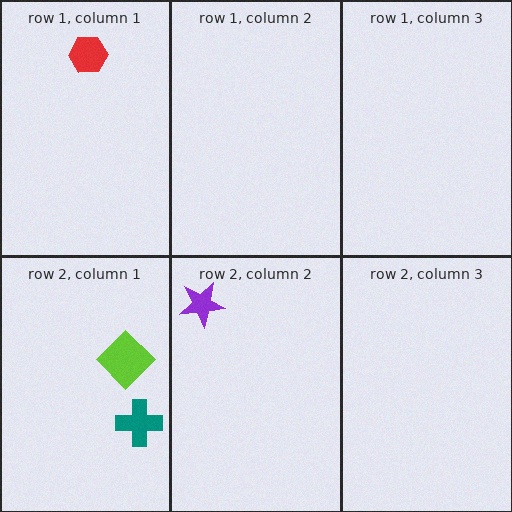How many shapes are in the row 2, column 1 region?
2.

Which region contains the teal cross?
The row 2, column 1 region.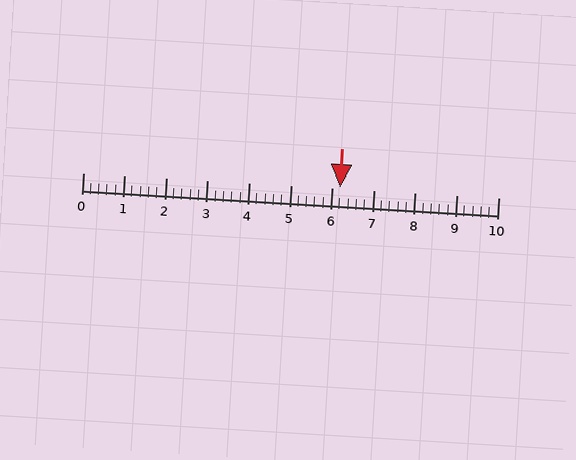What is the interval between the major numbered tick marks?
The major tick marks are spaced 1 units apart.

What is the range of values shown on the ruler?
The ruler shows values from 0 to 10.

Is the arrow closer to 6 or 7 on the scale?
The arrow is closer to 6.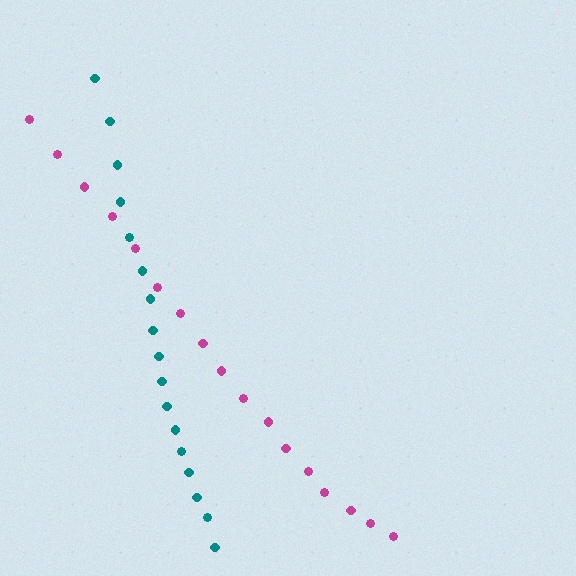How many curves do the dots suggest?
There are 2 distinct paths.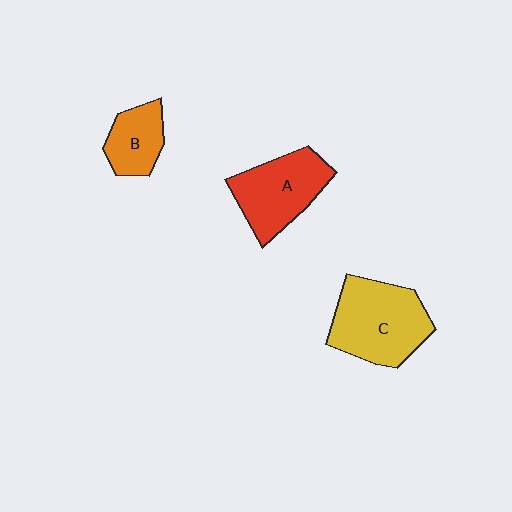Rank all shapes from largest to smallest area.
From largest to smallest: C (yellow), A (red), B (orange).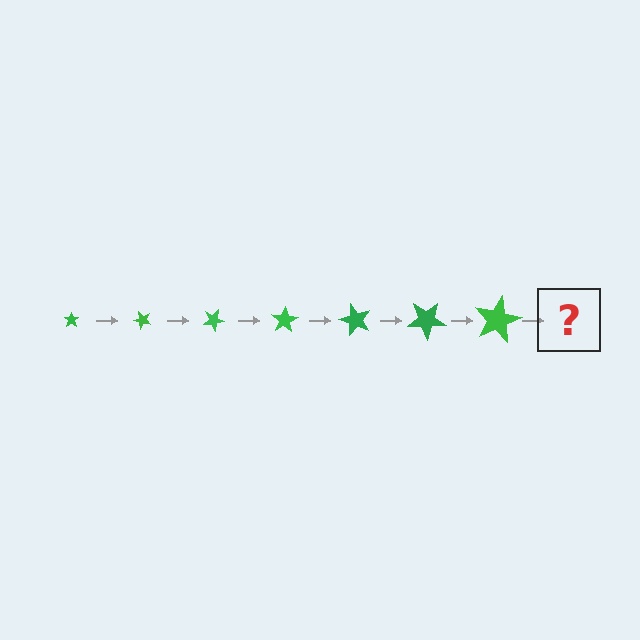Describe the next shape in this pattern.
It should be a star, larger than the previous one and rotated 350 degrees from the start.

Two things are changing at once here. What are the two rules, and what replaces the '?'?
The two rules are that the star grows larger each step and it rotates 50 degrees each step. The '?' should be a star, larger than the previous one and rotated 350 degrees from the start.